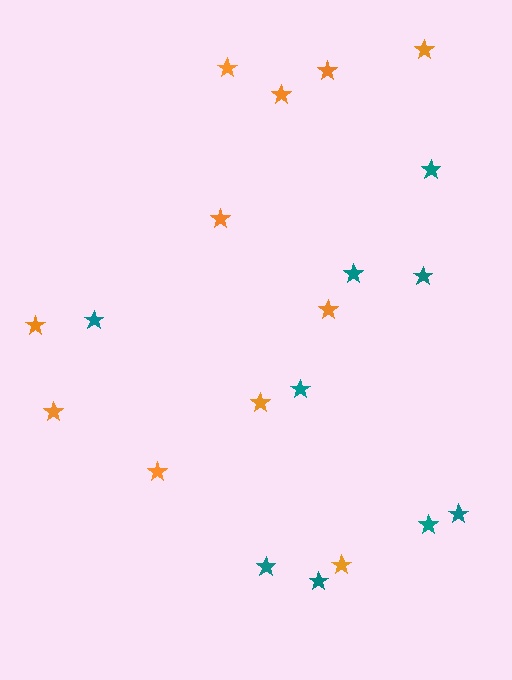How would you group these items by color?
There are 2 groups: one group of teal stars (9) and one group of orange stars (11).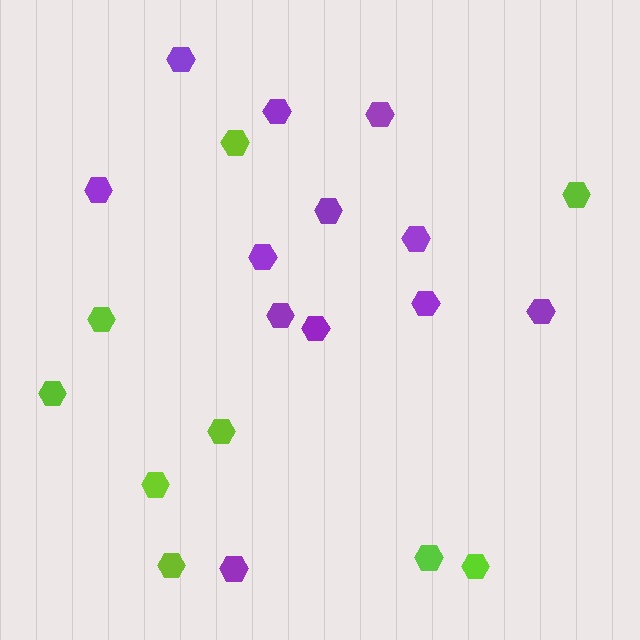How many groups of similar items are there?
There are 2 groups: one group of lime hexagons (9) and one group of purple hexagons (12).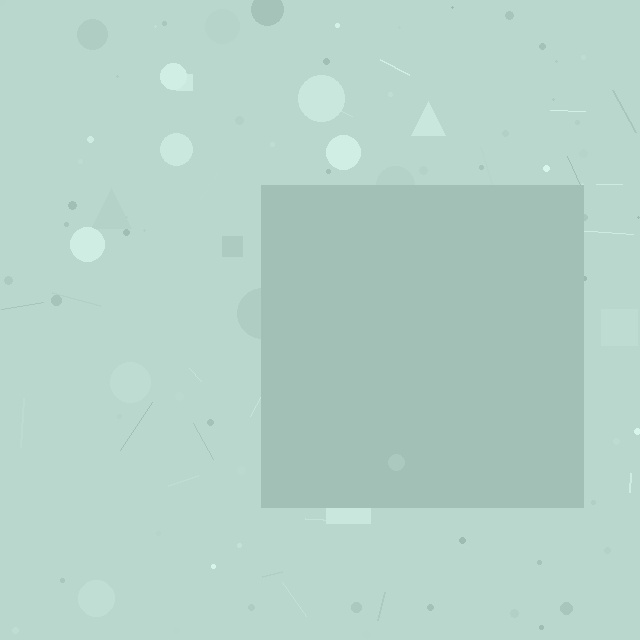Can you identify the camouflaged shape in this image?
The camouflaged shape is a square.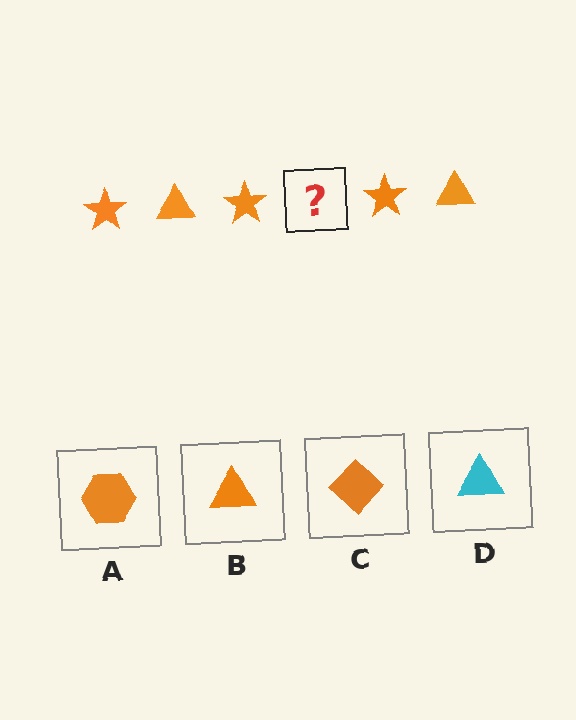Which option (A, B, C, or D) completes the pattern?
B.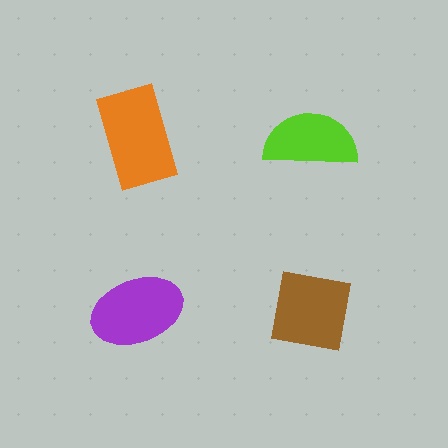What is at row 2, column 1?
A purple ellipse.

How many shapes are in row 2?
2 shapes.